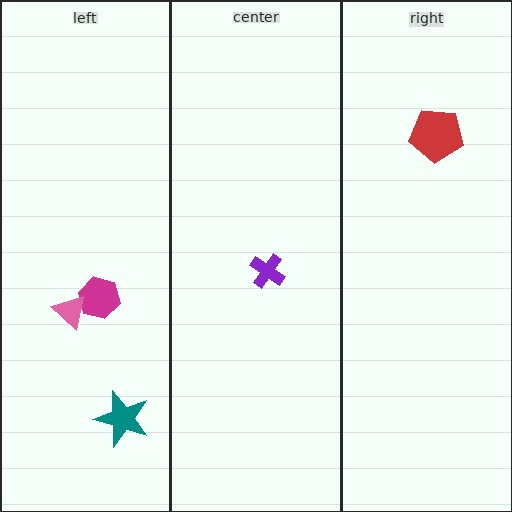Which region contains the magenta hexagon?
The left region.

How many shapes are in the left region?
3.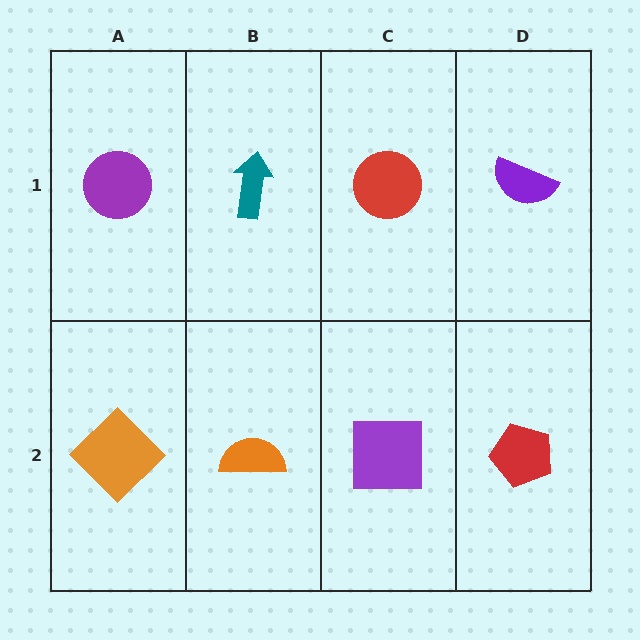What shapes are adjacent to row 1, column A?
An orange diamond (row 2, column A), a teal arrow (row 1, column B).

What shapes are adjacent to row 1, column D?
A red pentagon (row 2, column D), a red circle (row 1, column C).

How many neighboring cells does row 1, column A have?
2.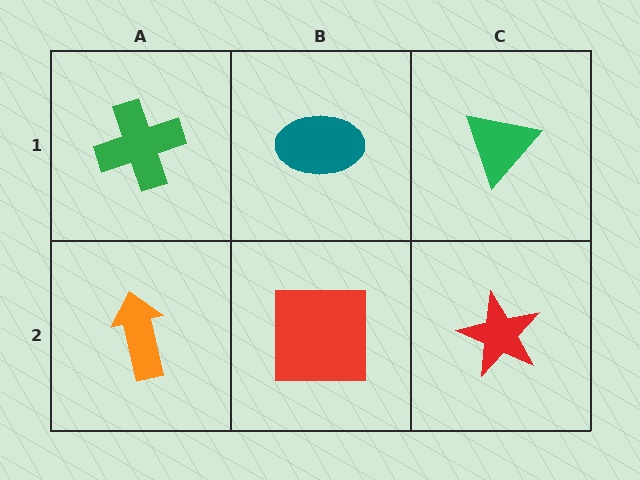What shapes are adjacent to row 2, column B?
A teal ellipse (row 1, column B), an orange arrow (row 2, column A), a red star (row 2, column C).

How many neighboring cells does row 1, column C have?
2.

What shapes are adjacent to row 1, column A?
An orange arrow (row 2, column A), a teal ellipse (row 1, column B).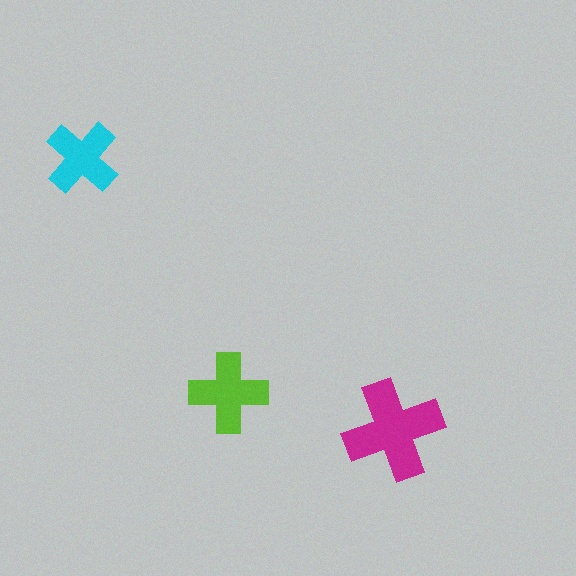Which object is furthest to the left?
The cyan cross is leftmost.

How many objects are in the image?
There are 3 objects in the image.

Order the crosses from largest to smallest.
the magenta one, the lime one, the cyan one.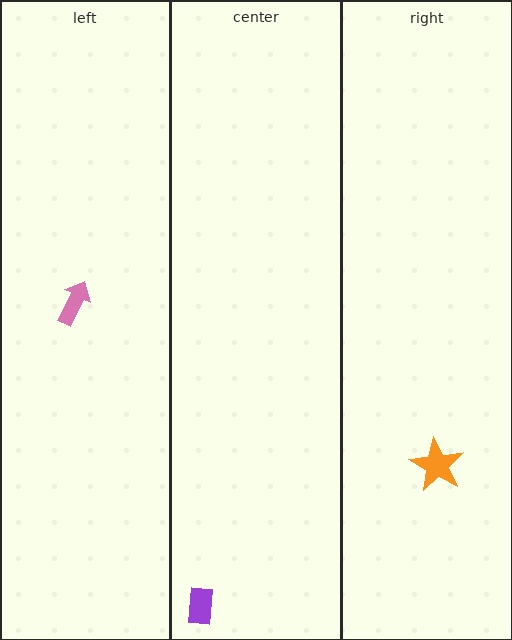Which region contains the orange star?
The right region.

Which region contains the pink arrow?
The left region.